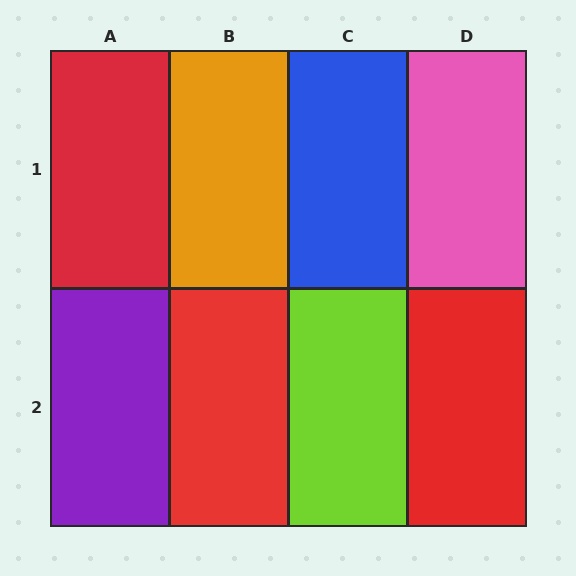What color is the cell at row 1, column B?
Orange.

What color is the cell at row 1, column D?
Pink.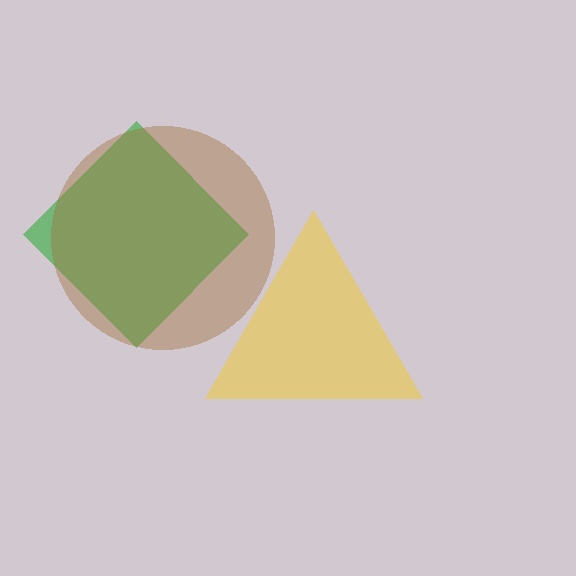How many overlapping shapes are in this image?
There are 3 overlapping shapes in the image.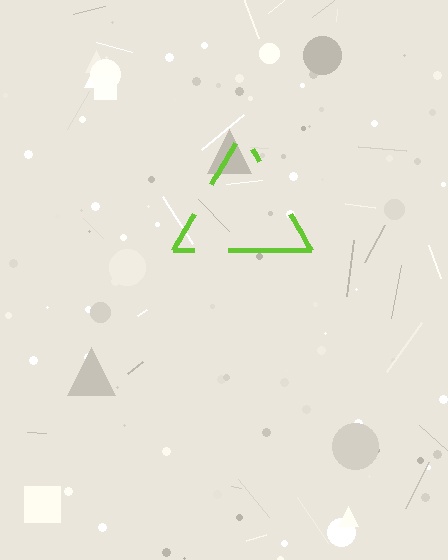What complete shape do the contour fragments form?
The contour fragments form a triangle.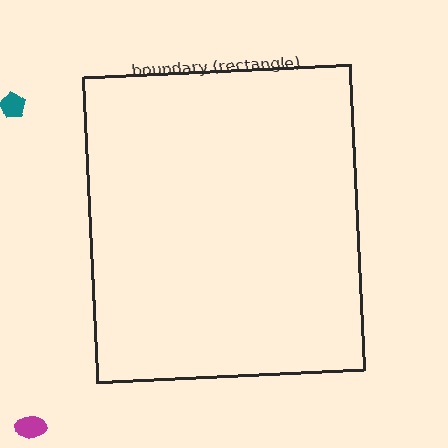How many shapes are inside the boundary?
0 inside, 2 outside.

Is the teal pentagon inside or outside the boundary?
Outside.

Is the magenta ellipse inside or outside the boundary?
Outside.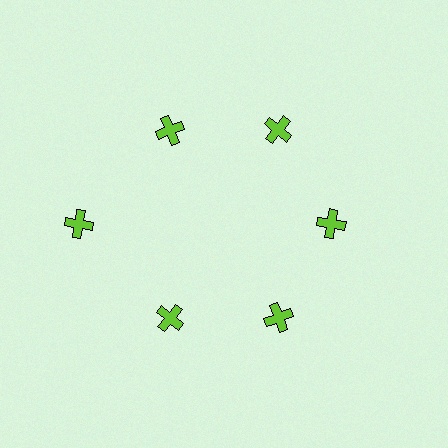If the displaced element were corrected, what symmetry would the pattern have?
It would have 6-fold rotational symmetry — the pattern would map onto itself every 60 degrees.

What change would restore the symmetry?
The symmetry would be restored by moving it inward, back onto the ring so that all 6 crosses sit at equal angles and equal distance from the center.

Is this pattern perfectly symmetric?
No. The 6 lime crosses are arranged in a ring, but one element near the 9 o'clock position is pushed outward from the center, breaking the 6-fold rotational symmetry.